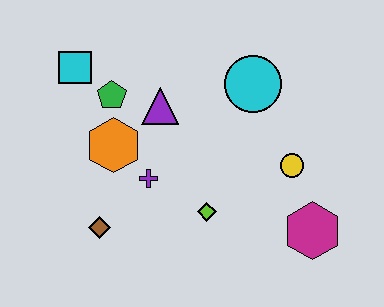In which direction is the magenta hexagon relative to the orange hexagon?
The magenta hexagon is to the right of the orange hexagon.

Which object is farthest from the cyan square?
The magenta hexagon is farthest from the cyan square.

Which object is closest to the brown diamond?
The purple cross is closest to the brown diamond.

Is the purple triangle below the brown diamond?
No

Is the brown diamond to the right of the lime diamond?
No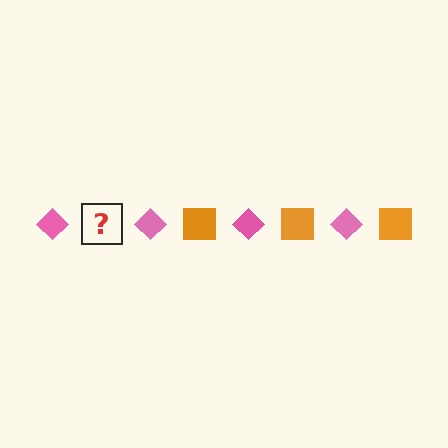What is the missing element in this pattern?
The missing element is an orange square.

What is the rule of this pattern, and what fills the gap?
The rule is that the pattern alternates between pink diamond and orange square. The gap should be filled with an orange square.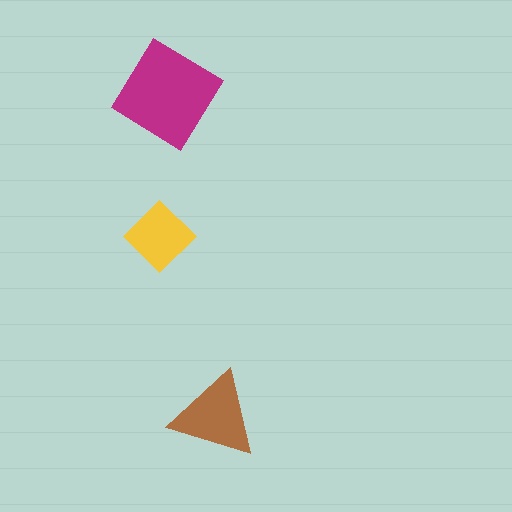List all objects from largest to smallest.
The magenta diamond, the brown triangle, the yellow diamond.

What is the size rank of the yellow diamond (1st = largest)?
3rd.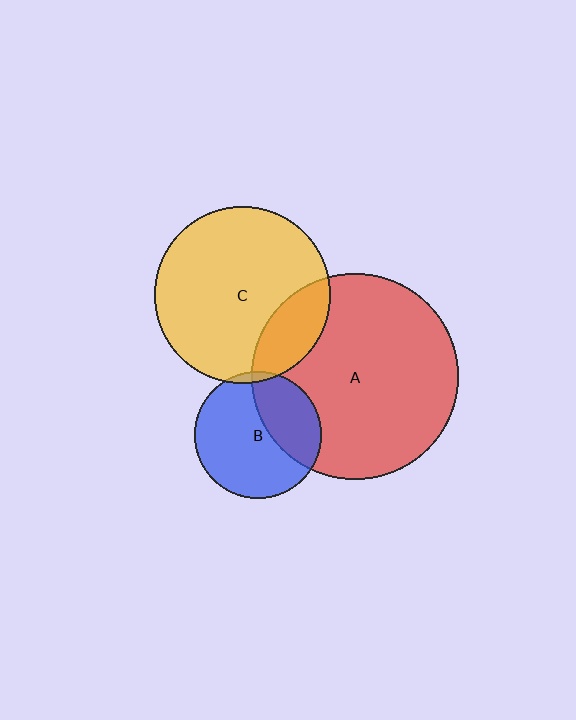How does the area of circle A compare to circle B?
Approximately 2.6 times.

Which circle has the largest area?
Circle A (red).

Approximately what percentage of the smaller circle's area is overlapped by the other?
Approximately 5%.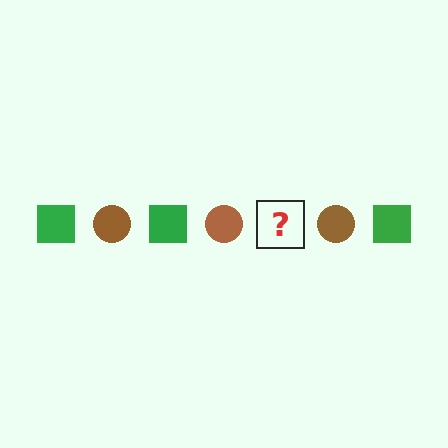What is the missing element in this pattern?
The missing element is a green square.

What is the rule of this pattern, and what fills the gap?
The rule is that the pattern alternates between green square and brown circle. The gap should be filled with a green square.